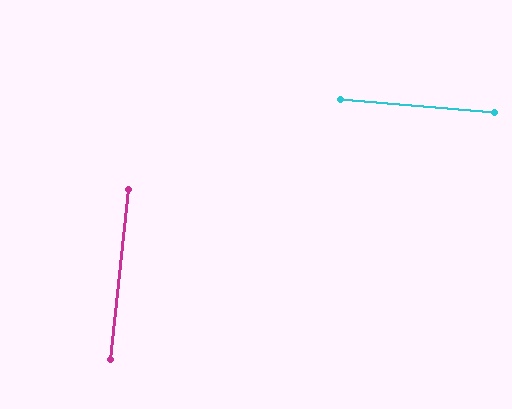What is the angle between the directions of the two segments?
Approximately 89 degrees.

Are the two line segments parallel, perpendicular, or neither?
Perpendicular — they meet at approximately 89°.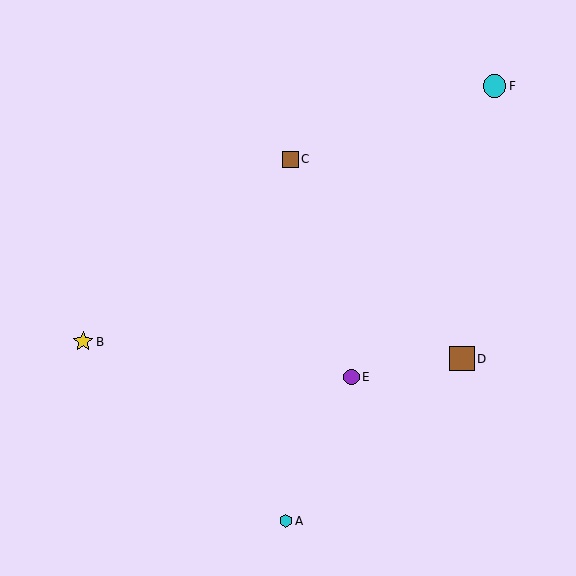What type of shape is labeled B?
Shape B is a yellow star.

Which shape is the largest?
The brown square (labeled D) is the largest.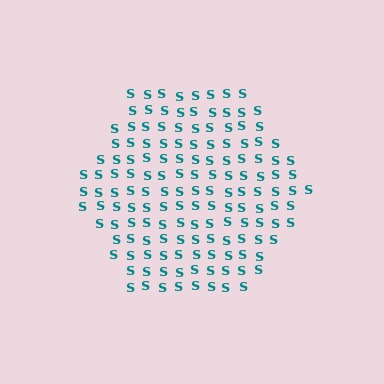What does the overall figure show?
The overall figure shows a hexagon.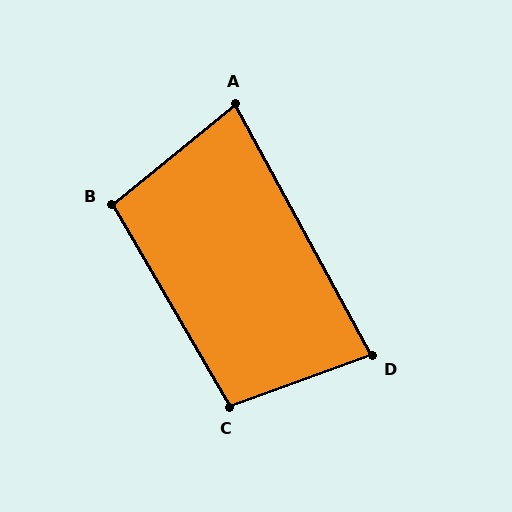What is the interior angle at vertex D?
Approximately 81 degrees (acute).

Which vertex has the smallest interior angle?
A, at approximately 80 degrees.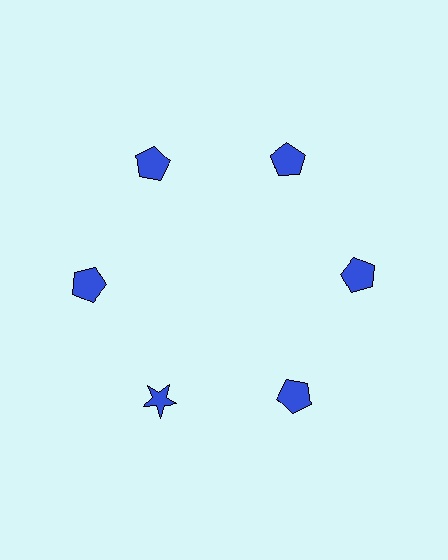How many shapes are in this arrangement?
There are 6 shapes arranged in a ring pattern.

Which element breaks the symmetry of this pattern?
The blue star at roughly the 7 o'clock position breaks the symmetry. All other shapes are blue pentagons.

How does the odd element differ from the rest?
It has a different shape: star instead of pentagon.